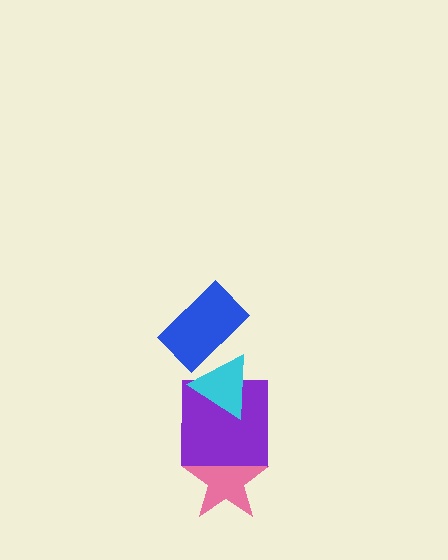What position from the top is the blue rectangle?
The blue rectangle is 1st from the top.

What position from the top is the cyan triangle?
The cyan triangle is 2nd from the top.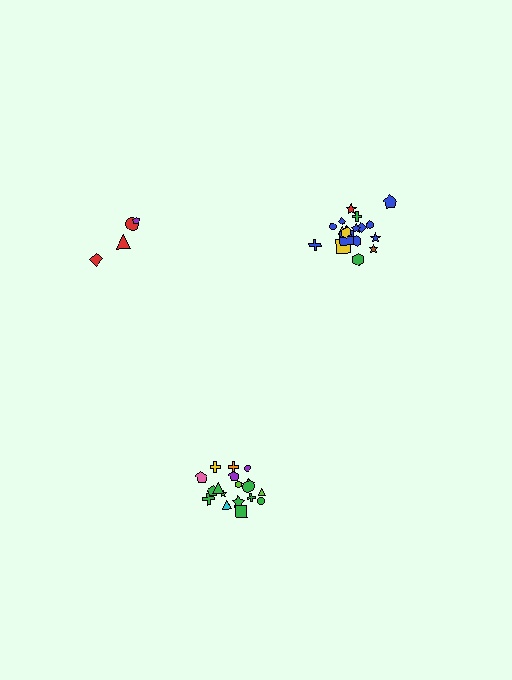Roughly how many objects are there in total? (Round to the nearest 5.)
Roughly 40 objects in total.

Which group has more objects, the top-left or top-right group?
The top-right group.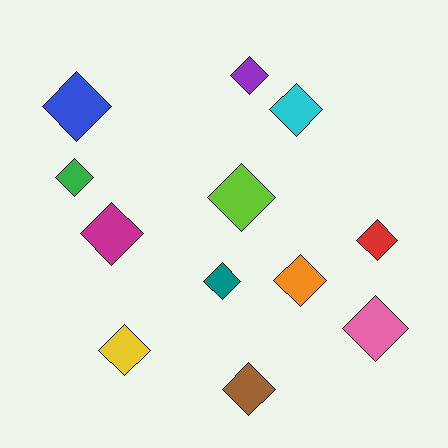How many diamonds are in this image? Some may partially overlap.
There are 12 diamonds.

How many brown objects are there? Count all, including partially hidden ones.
There is 1 brown object.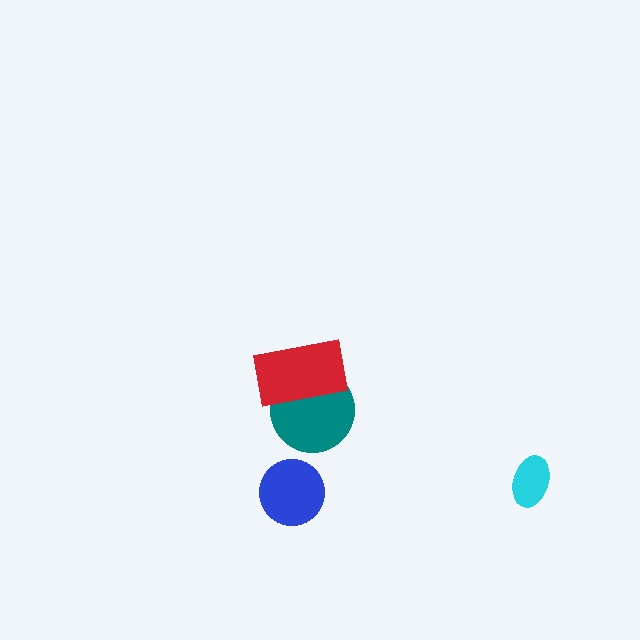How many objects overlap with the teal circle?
1 object overlaps with the teal circle.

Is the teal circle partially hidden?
Yes, it is partially covered by another shape.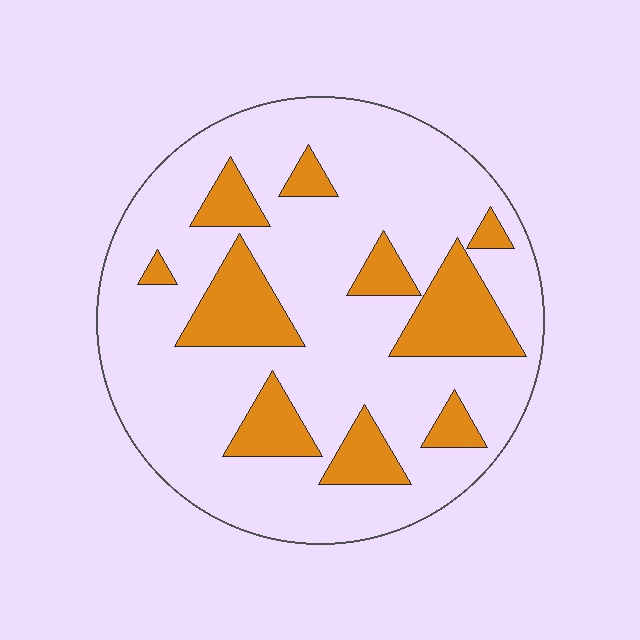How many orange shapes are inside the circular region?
10.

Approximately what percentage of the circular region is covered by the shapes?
Approximately 20%.